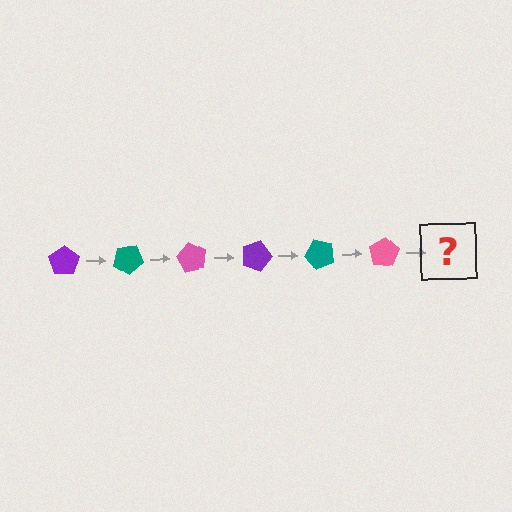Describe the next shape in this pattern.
It should be a purple pentagon, rotated 180 degrees from the start.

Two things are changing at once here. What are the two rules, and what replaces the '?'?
The two rules are that it rotates 30 degrees each step and the color cycles through purple, teal, and pink. The '?' should be a purple pentagon, rotated 180 degrees from the start.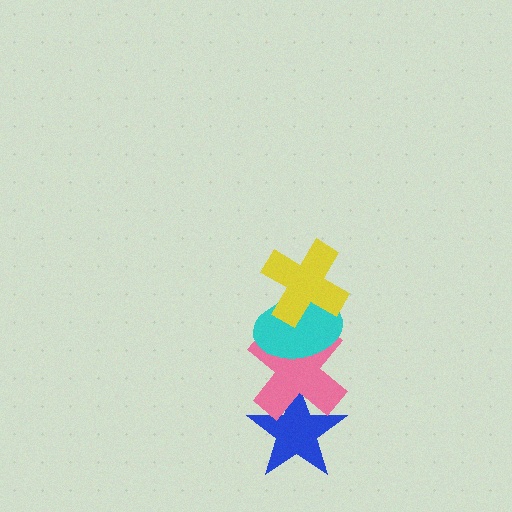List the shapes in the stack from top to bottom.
From top to bottom: the yellow cross, the cyan ellipse, the pink cross, the blue star.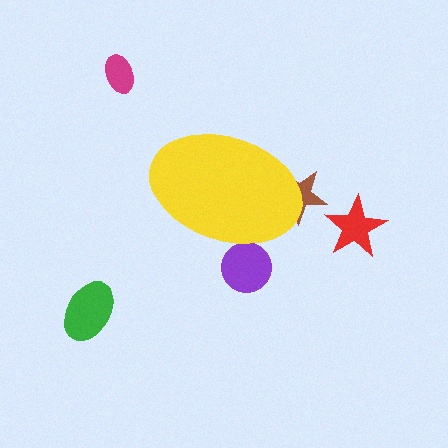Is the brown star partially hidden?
Yes, the brown star is partially hidden behind the yellow ellipse.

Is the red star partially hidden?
No, the red star is fully visible.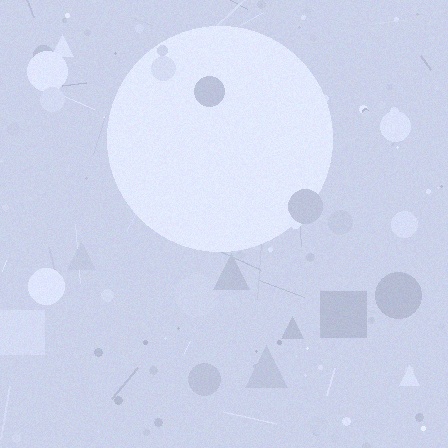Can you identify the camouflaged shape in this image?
The camouflaged shape is a circle.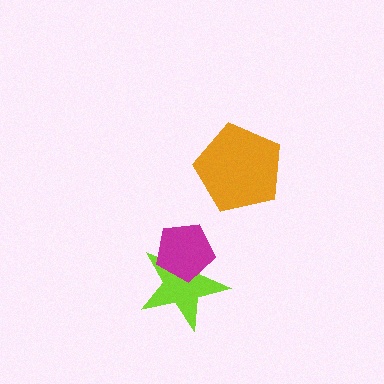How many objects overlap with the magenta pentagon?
1 object overlaps with the magenta pentagon.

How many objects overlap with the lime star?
1 object overlaps with the lime star.